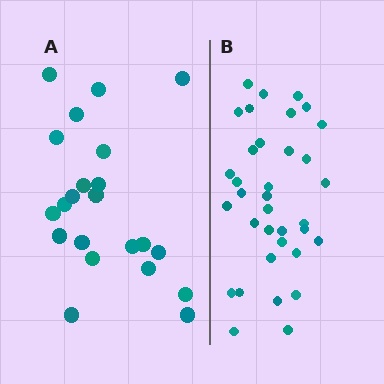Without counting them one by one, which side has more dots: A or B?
Region B (the right region) has more dots.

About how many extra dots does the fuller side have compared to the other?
Region B has approximately 15 more dots than region A.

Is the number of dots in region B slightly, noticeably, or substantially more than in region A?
Region B has substantially more. The ratio is roughly 1.6 to 1.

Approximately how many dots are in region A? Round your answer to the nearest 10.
About 20 dots. (The exact count is 22, which rounds to 20.)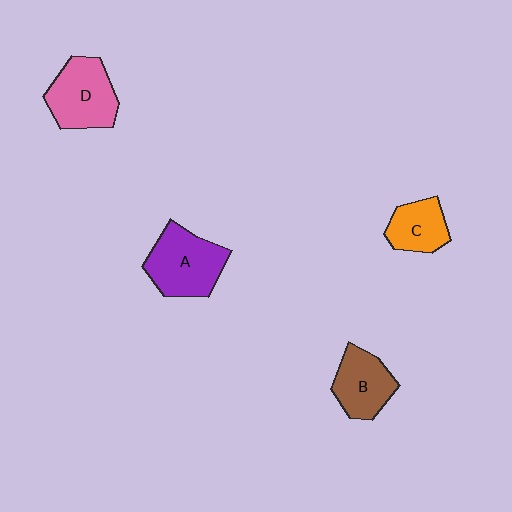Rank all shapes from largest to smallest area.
From largest to smallest: A (purple), D (pink), B (brown), C (orange).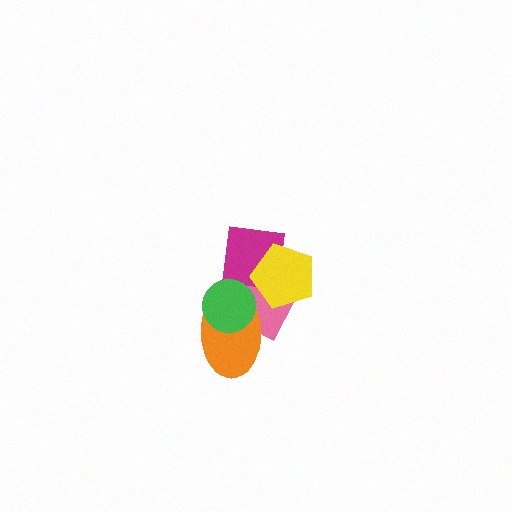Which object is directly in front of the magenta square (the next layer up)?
The green circle is directly in front of the magenta square.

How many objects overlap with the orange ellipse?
2 objects overlap with the orange ellipse.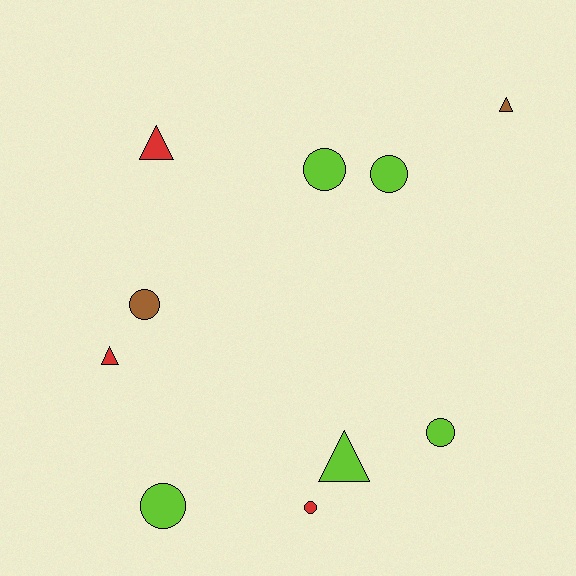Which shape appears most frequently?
Circle, with 6 objects.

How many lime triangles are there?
There is 1 lime triangle.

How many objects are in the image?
There are 10 objects.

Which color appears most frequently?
Lime, with 5 objects.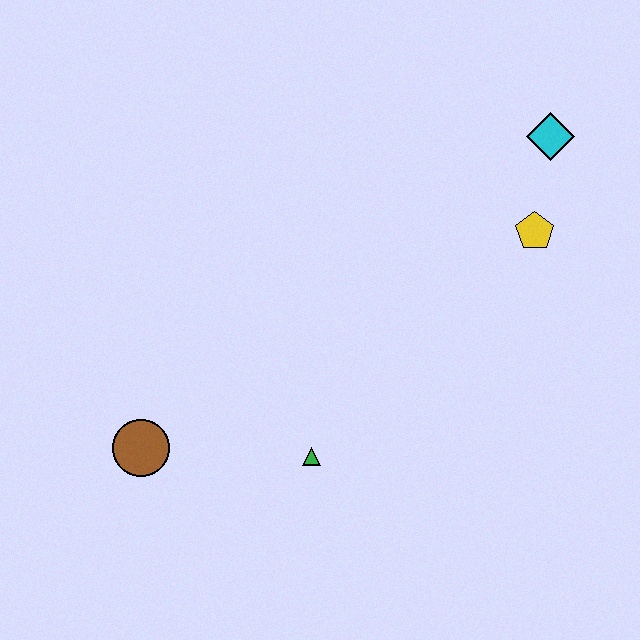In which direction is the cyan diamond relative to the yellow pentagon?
The cyan diamond is above the yellow pentagon.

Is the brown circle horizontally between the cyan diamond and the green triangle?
No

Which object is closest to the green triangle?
The brown circle is closest to the green triangle.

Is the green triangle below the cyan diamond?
Yes